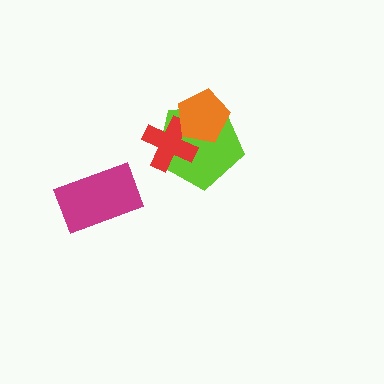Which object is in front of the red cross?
The orange pentagon is in front of the red cross.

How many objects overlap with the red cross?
2 objects overlap with the red cross.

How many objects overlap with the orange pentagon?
2 objects overlap with the orange pentagon.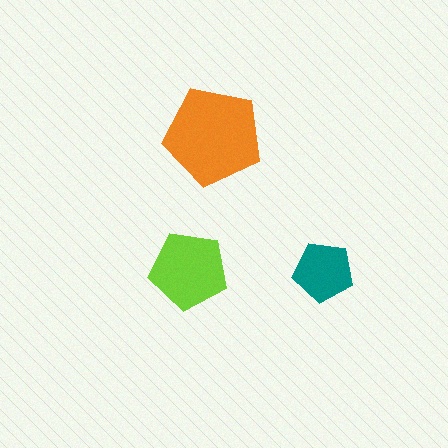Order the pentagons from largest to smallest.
the orange one, the lime one, the teal one.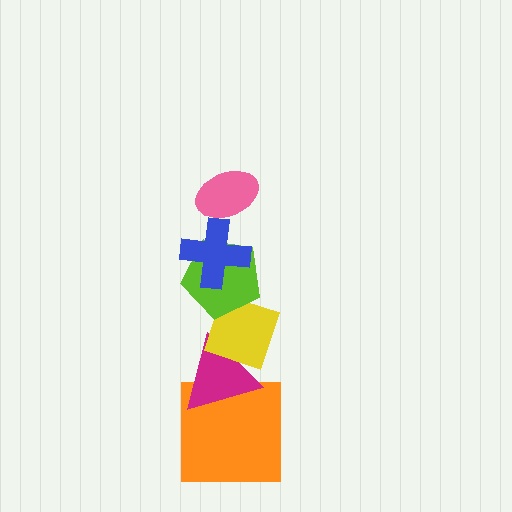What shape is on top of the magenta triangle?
The yellow diamond is on top of the magenta triangle.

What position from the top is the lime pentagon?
The lime pentagon is 3rd from the top.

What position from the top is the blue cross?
The blue cross is 2nd from the top.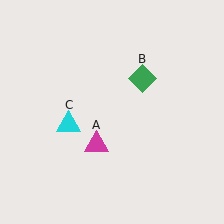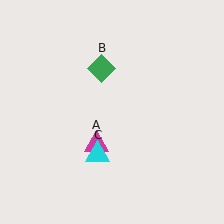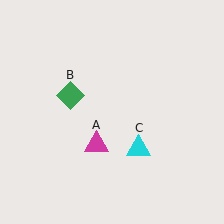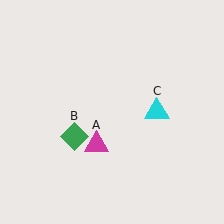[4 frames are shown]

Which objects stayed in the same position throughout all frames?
Magenta triangle (object A) remained stationary.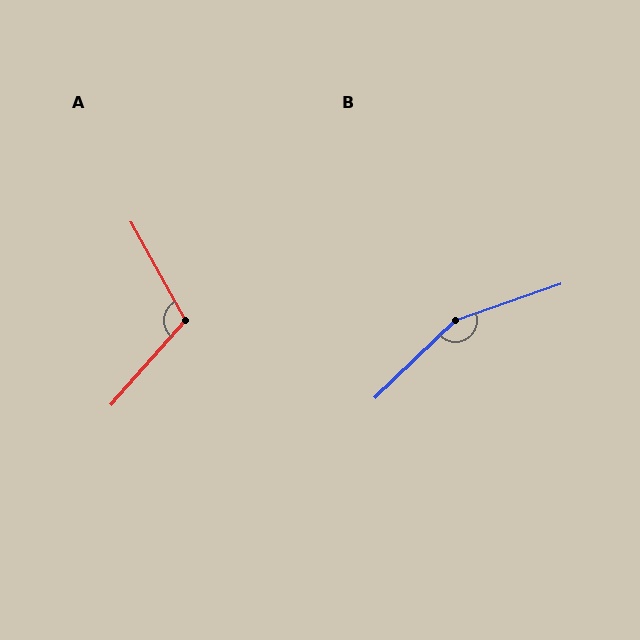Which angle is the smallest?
A, at approximately 110 degrees.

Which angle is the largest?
B, at approximately 155 degrees.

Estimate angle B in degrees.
Approximately 155 degrees.